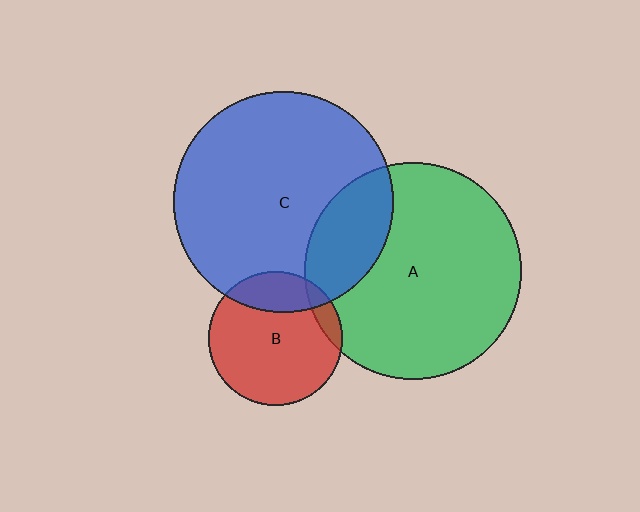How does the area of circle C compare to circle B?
Approximately 2.7 times.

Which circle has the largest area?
Circle C (blue).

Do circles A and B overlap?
Yes.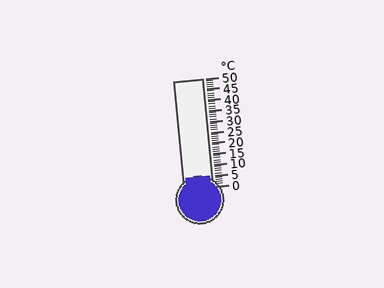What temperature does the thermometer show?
The thermometer shows approximately 5°C.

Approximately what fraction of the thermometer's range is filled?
The thermometer is filled to approximately 10% of its range.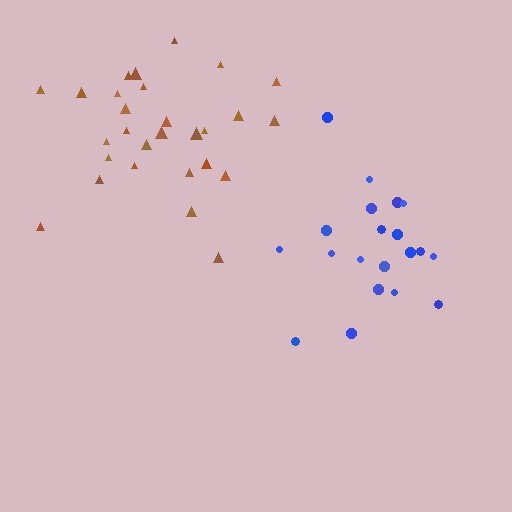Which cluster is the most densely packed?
Brown.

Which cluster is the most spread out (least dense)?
Blue.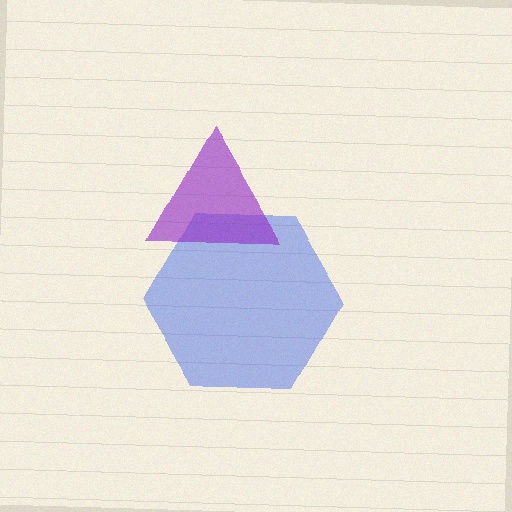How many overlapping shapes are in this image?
There are 2 overlapping shapes in the image.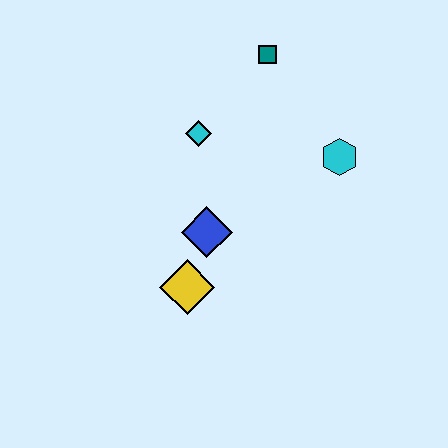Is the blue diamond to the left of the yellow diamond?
No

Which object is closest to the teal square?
The cyan diamond is closest to the teal square.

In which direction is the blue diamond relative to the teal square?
The blue diamond is below the teal square.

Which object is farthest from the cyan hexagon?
The yellow diamond is farthest from the cyan hexagon.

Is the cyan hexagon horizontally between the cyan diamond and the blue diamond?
No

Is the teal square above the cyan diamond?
Yes